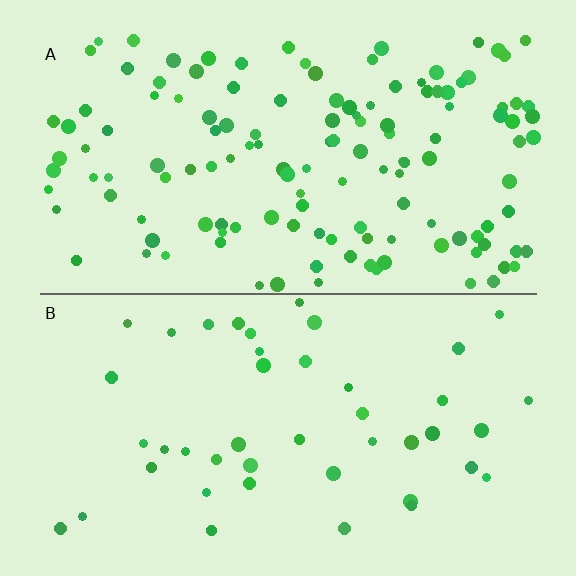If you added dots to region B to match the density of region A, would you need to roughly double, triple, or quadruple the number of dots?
Approximately triple.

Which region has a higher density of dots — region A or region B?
A (the top).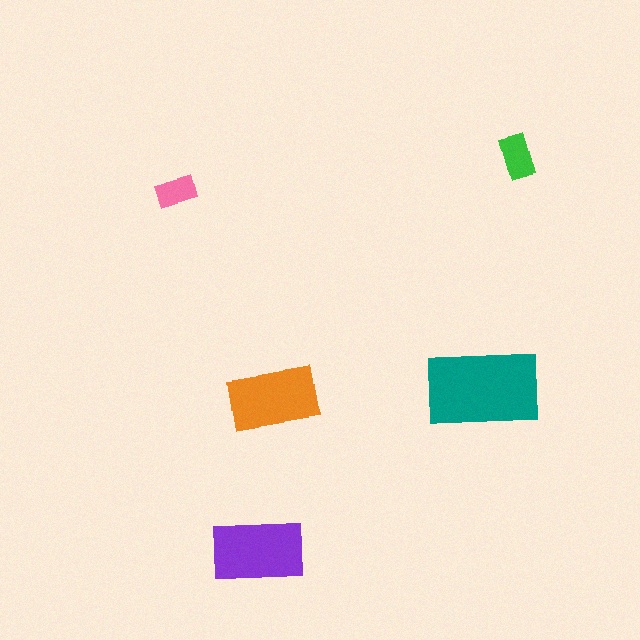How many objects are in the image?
There are 5 objects in the image.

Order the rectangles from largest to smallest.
the teal one, the purple one, the orange one, the green one, the pink one.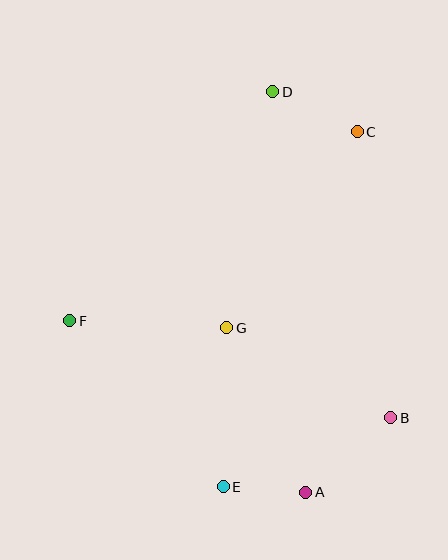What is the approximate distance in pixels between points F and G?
The distance between F and G is approximately 157 pixels.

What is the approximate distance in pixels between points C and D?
The distance between C and D is approximately 93 pixels.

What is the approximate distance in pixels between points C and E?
The distance between C and E is approximately 380 pixels.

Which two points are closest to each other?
Points A and E are closest to each other.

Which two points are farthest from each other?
Points A and D are farthest from each other.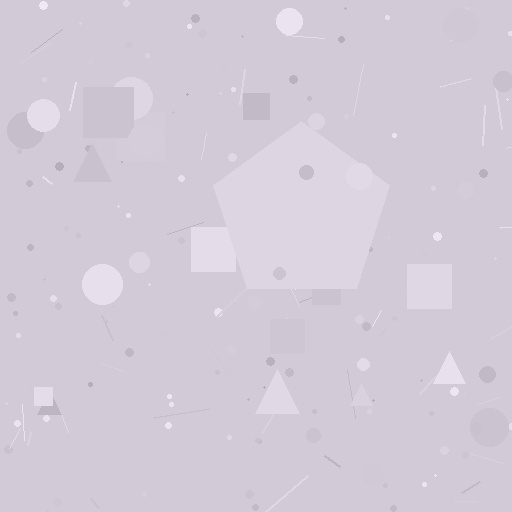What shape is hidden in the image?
A pentagon is hidden in the image.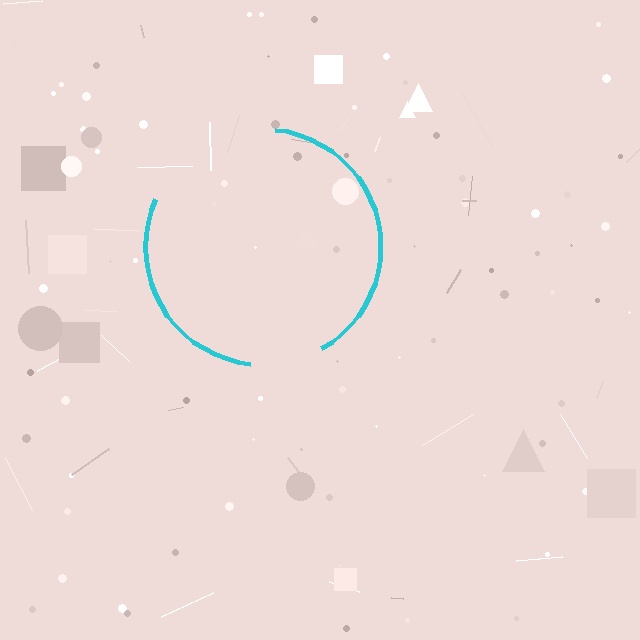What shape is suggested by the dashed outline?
The dashed outline suggests a circle.